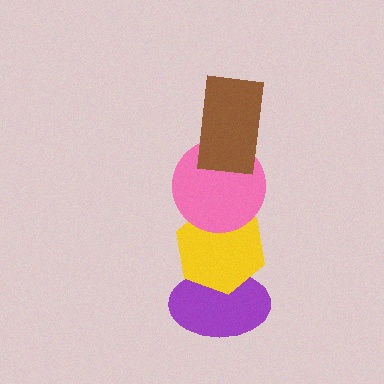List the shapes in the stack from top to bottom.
From top to bottom: the brown rectangle, the pink circle, the yellow hexagon, the purple ellipse.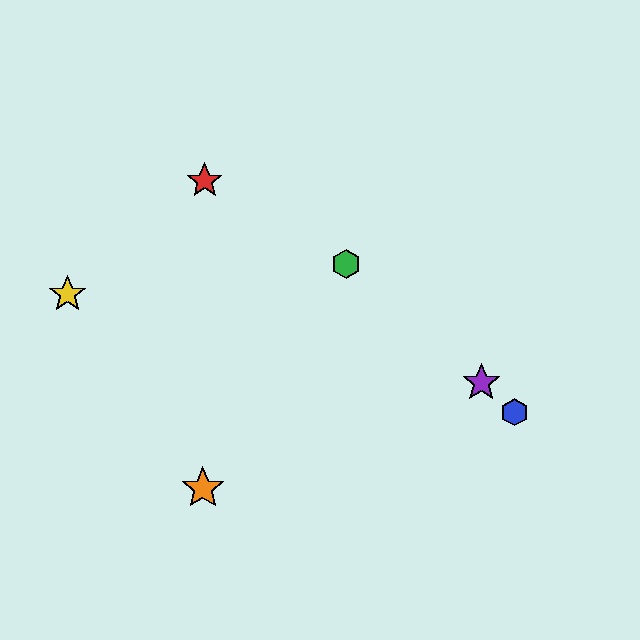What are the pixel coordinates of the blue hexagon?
The blue hexagon is at (515, 412).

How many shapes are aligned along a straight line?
3 shapes (the blue hexagon, the green hexagon, the purple star) are aligned along a straight line.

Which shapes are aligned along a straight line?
The blue hexagon, the green hexagon, the purple star are aligned along a straight line.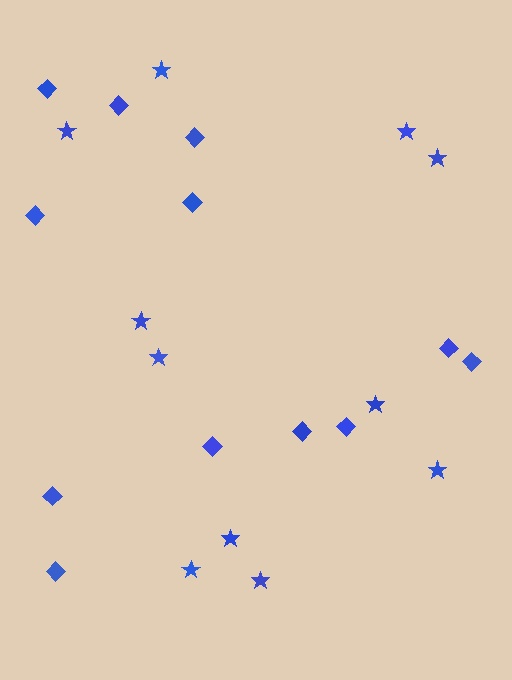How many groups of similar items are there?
There are 2 groups: one group of diamonds (12) and one group of stars (11).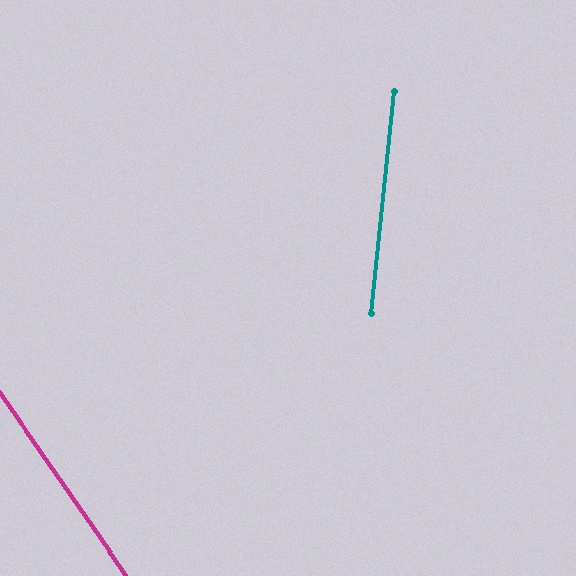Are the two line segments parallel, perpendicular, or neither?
Neither parallel nor perpendicular — they differ by about 41°.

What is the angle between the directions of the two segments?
Approximately 41 degrees.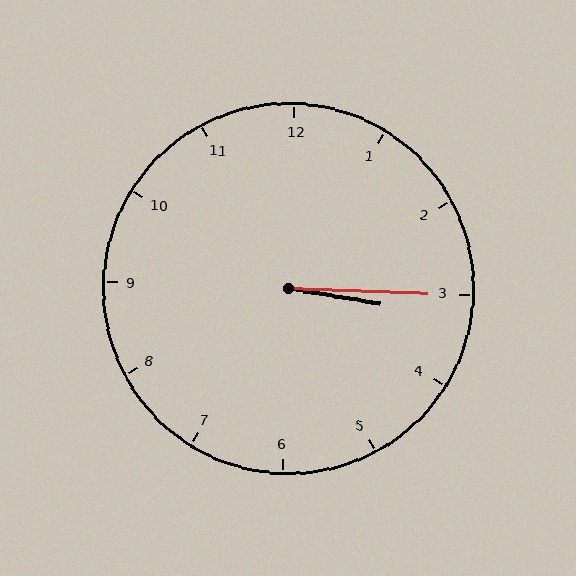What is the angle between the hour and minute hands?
Approximately 8 degrees.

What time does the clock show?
3:15.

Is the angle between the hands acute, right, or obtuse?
It is acute.